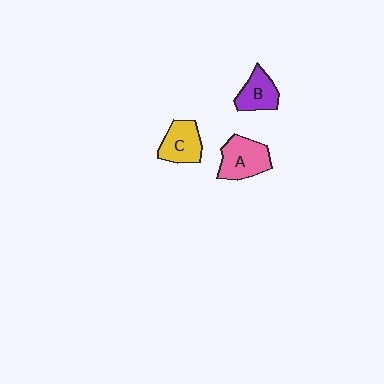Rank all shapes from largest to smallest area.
From largest to smallest: A (pink), C (yellow), B (purple).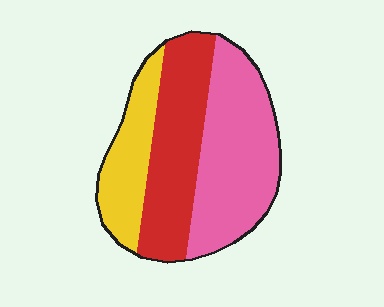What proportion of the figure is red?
Red covers roughly 35% of the figure.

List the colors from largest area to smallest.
From largest to smallest: pink, red, yellow.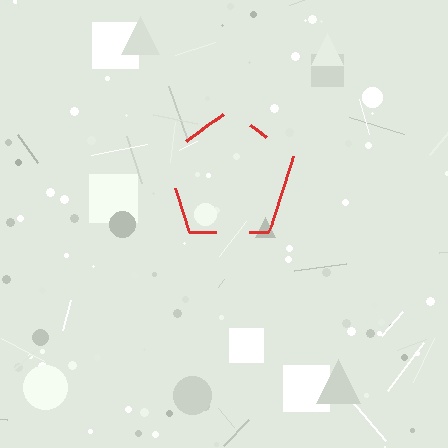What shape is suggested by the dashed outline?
The dashed outline suggests a pentagon.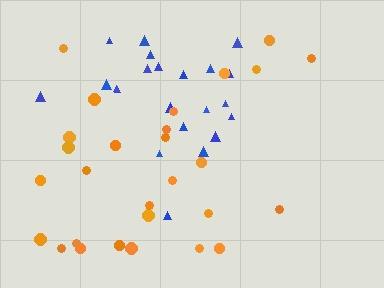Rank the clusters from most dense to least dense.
blue, orange.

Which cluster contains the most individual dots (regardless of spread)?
Orange (28).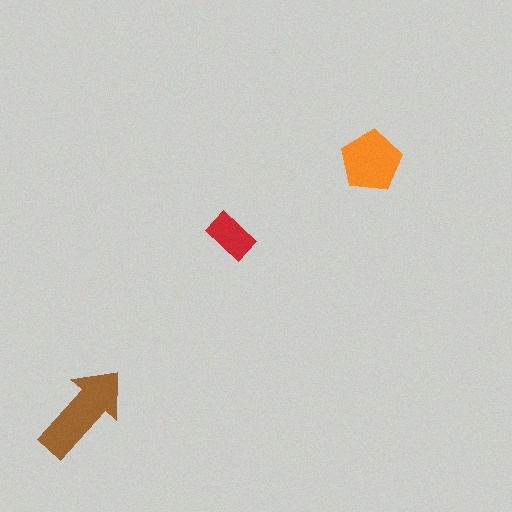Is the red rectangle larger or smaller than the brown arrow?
Smaller.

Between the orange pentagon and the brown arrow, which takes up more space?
The brown arrow.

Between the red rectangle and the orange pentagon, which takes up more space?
The orange pentagon.